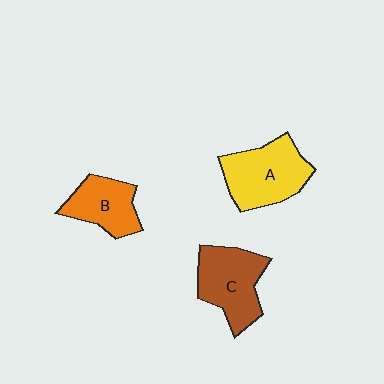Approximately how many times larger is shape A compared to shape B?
Approximately 1.4 times.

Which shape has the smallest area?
Shape B (orange).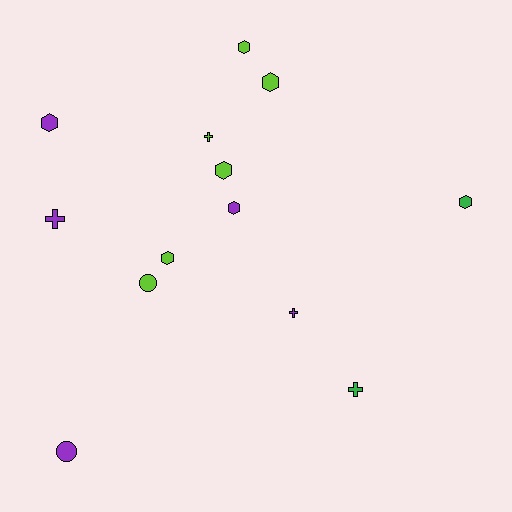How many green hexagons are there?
There is 1 green hexagon.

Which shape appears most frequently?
Hexagon, with 7 objects.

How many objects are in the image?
There are 13 objects.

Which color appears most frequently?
Lime, with 6 objects.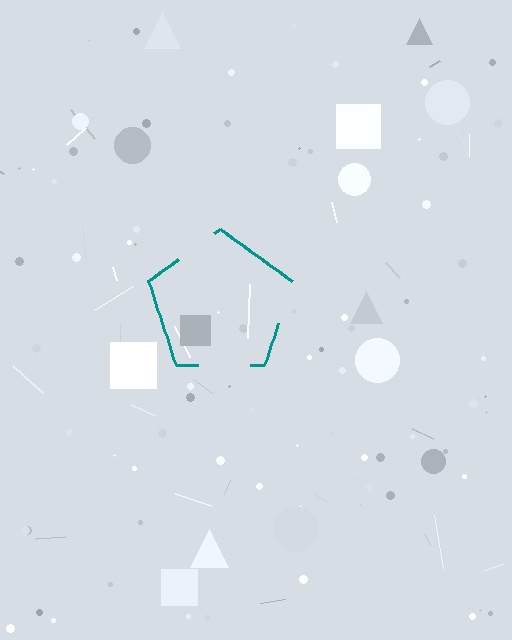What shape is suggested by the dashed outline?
The dashed outline suggests a pentagon.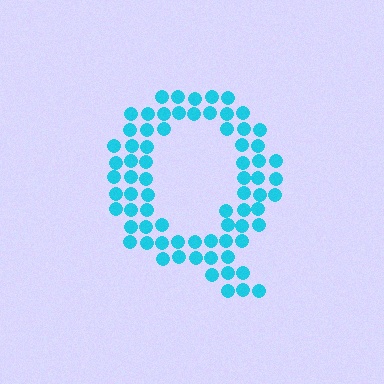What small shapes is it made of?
It is made of small circles.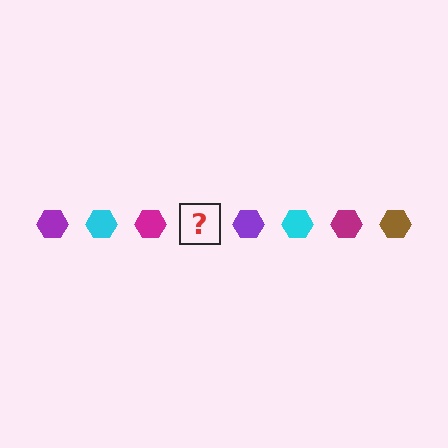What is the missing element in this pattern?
The missing element is a brown hexagon.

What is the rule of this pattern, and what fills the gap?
The rule is that the pattern cycles through purple, cyan, magenta, brown hexagons. The gap should be filled with a brown hexagon.